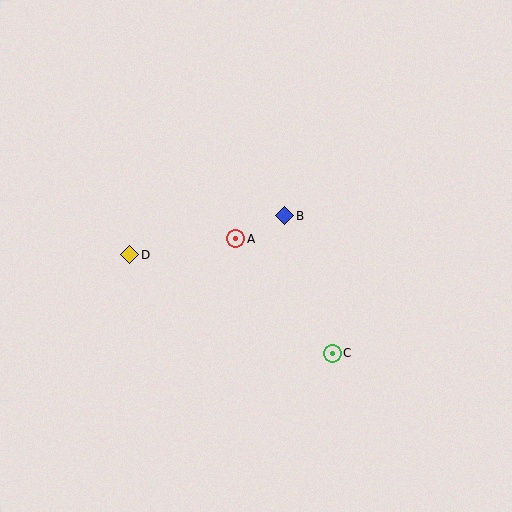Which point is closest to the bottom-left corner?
Point D is closest to the bottom-left corner.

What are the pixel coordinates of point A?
Point A is at (236, 239).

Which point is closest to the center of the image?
Point A at (236, 239) is closest to the center.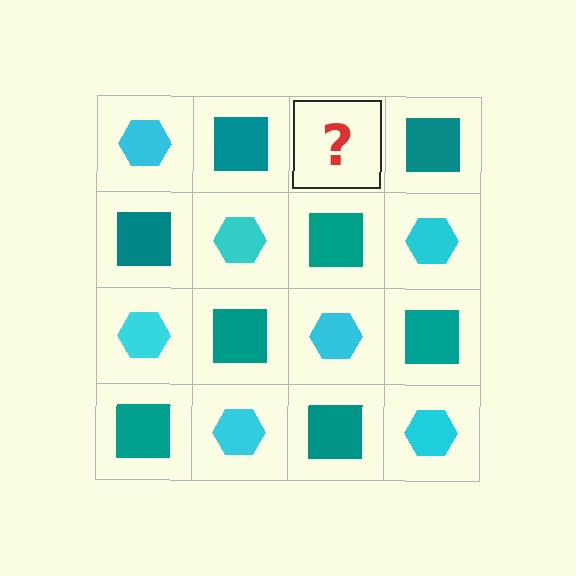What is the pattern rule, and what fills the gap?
The rule is that it alternates cyan hexagon and teal square in a checkerboard pattern. The gap should be filled with a cyan hexagon.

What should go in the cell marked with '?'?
The missing cell should contain a cyan hexagon.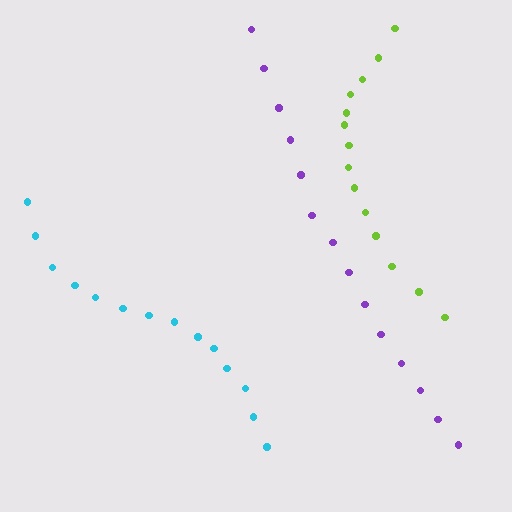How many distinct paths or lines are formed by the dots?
There are 3 distinct paths.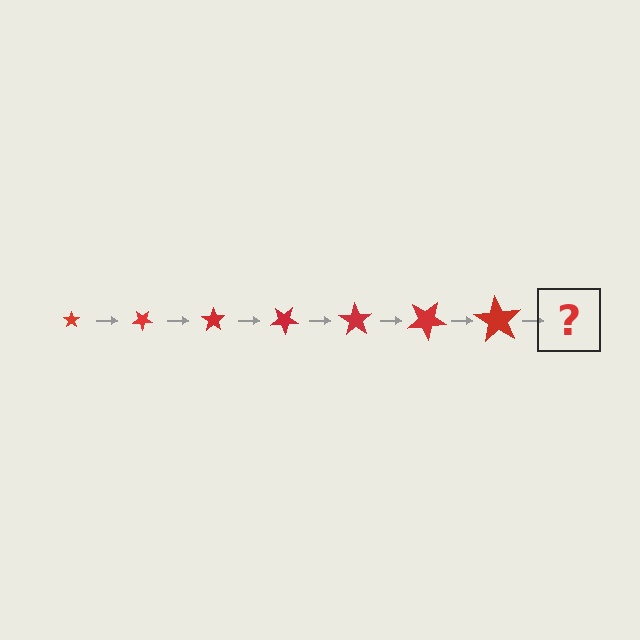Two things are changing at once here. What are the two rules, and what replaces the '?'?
The two rules are that the star grows larger each step and it rotates 35 degrees each step. The '?' should be a star, larger than the previous one and rotated 245 degrees from the start.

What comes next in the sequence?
The next element should be a star, larger than the previous one and rotated 245 degrees from the start.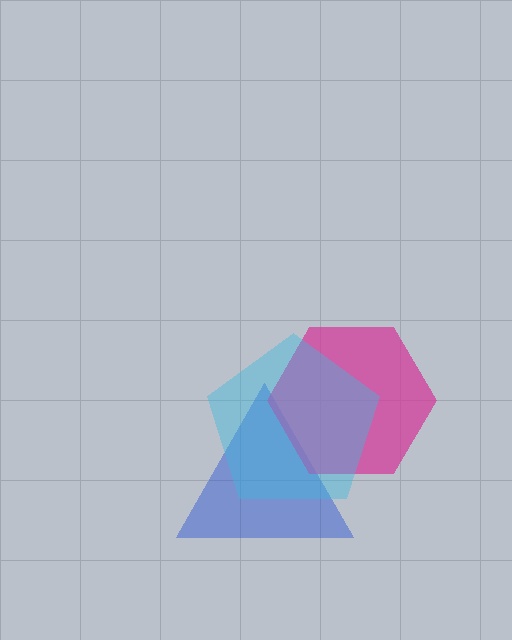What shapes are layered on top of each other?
The layered shapes are: a blue triangle, a magenta hexagon, a cyan pentagon.